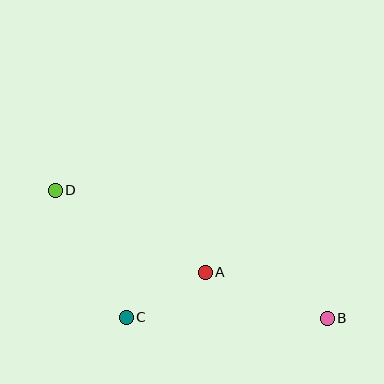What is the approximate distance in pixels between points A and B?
The distance between A and B is approximately 130 pixels.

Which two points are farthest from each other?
Points B and D are farthest from each other.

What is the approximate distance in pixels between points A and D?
The distance between A and D is approximately 171 pixels.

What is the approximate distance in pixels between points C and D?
The distance between C and D is approximately 145 pixels.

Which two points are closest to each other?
Points A and C are closest to each other.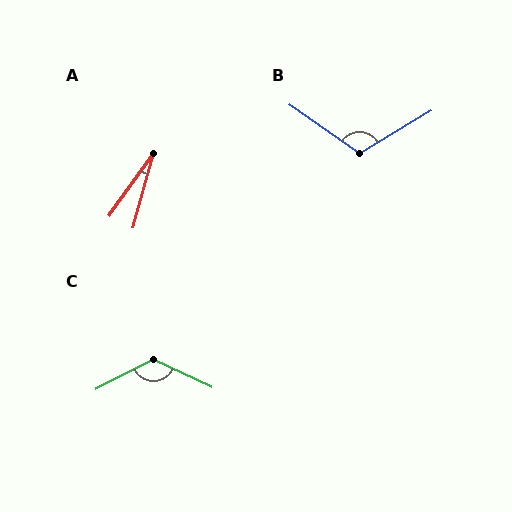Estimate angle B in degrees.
Approximately 114 degrees.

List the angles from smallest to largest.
A (21°), B (114°), C (128°).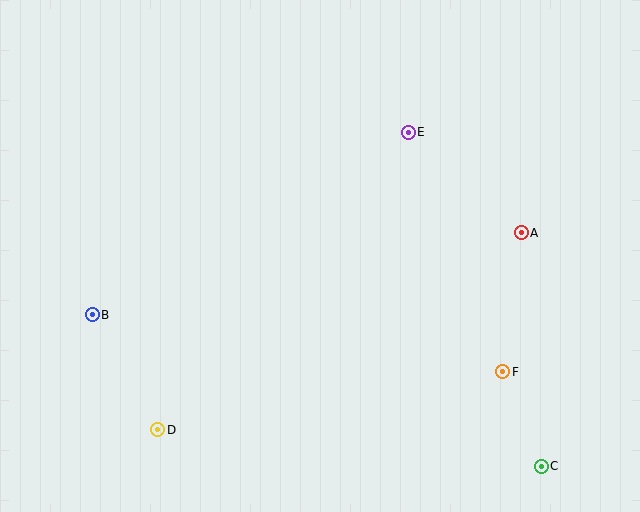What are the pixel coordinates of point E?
Point E is at (408, 132).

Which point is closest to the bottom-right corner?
Point C is closest to the bottom-right corner.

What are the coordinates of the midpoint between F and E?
The midpoint between F and E is at (456, 252).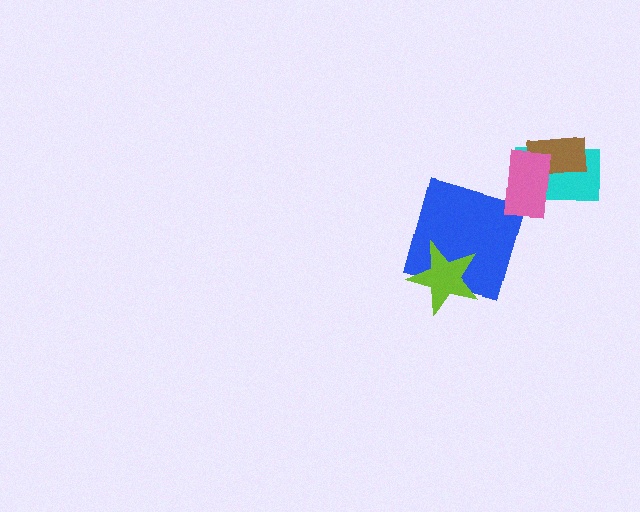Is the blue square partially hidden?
Yes, it is partially covered by another shape.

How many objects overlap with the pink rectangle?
2 objects overlap with the pink rectangle.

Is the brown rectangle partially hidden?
Yes, it is partially covered by another shape.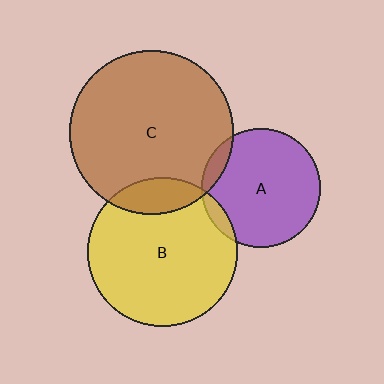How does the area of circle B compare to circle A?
Approximately 1.6 times.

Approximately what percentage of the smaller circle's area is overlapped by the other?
Approximately 5%.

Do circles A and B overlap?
Yes.